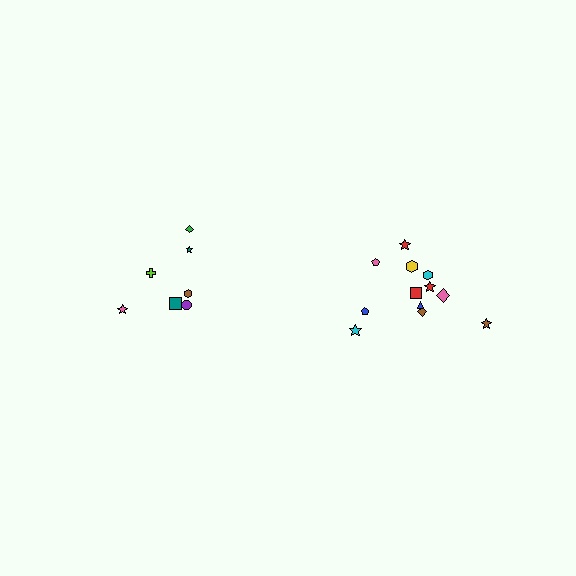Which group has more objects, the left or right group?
The right group.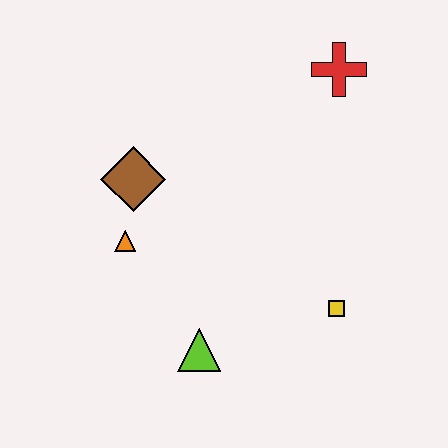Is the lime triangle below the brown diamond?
Yes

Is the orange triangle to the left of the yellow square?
Yes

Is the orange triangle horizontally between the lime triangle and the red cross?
No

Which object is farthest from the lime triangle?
The red cross is farthest from the lime triangle.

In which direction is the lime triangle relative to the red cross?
The lime triangle is below the red cross.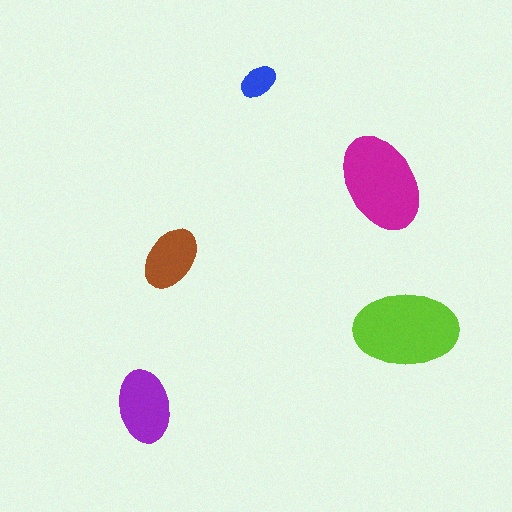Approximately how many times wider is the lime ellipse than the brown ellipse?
About 1.5 times wider.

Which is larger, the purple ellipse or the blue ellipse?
The purple one.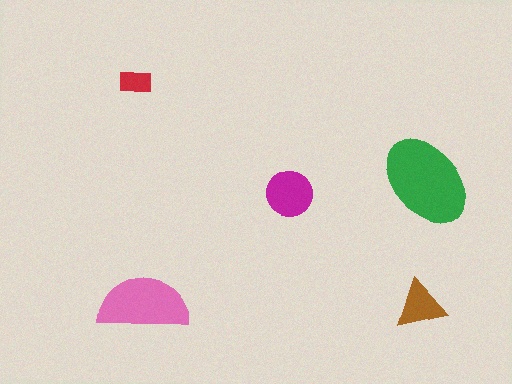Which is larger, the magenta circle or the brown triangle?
The magenta circle.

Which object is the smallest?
The red rectangle.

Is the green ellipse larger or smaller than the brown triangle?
Larger.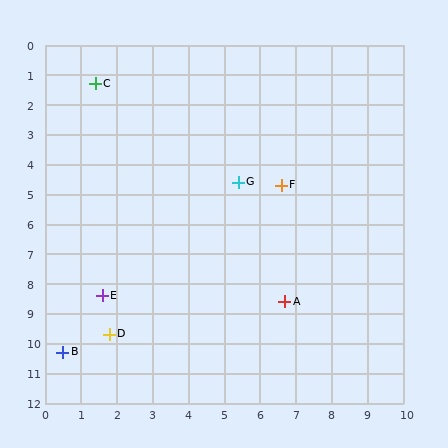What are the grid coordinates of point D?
Point D is at approximately (1.8, 9.7).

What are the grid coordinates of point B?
Point B is at approximately (0.5, 10.3).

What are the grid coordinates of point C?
Point C is at approximately (1.4, 1.3).